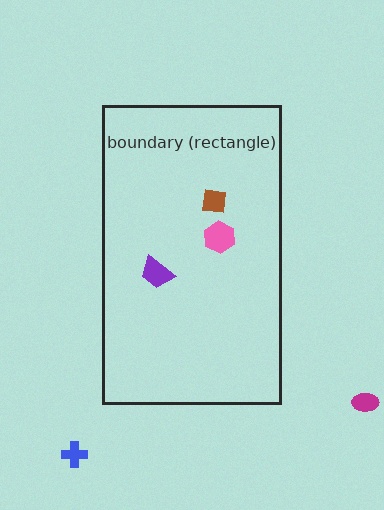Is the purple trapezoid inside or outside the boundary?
Inside.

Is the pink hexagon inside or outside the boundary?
Inside.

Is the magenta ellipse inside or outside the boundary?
Outside.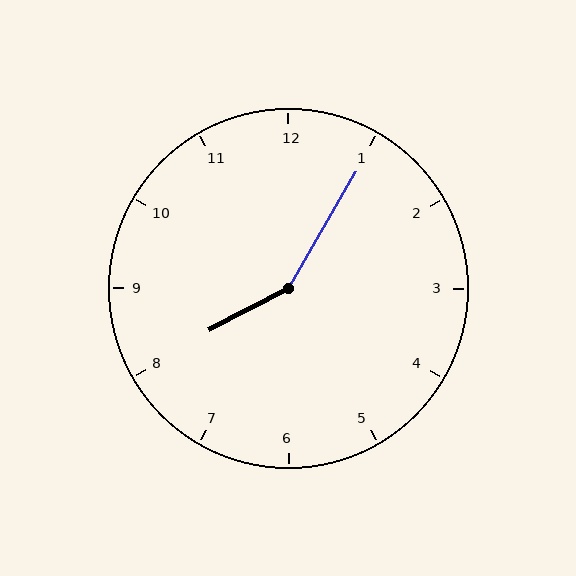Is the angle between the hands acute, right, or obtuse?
It is obtuse.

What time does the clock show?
8:05.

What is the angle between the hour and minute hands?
Approximately 148 degrees.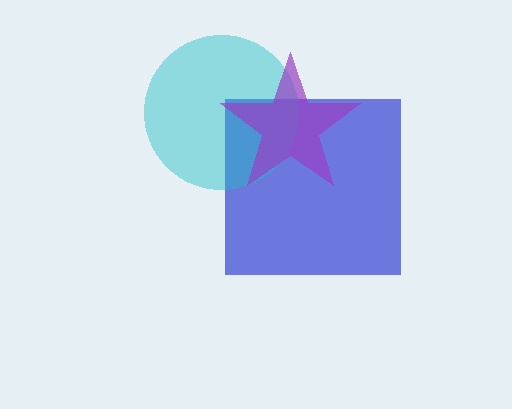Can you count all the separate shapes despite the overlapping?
Yes, there are 3 separate shapes.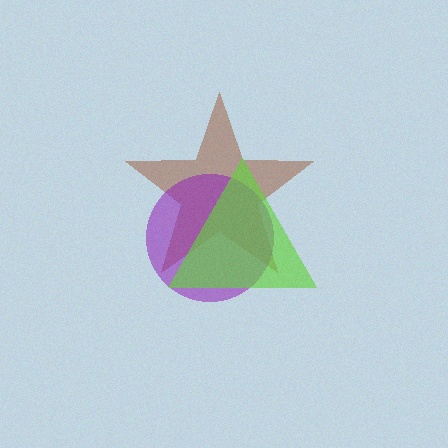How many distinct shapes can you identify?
There are 3 distinct shapes: a brown star, a purple circle, a lime triangle.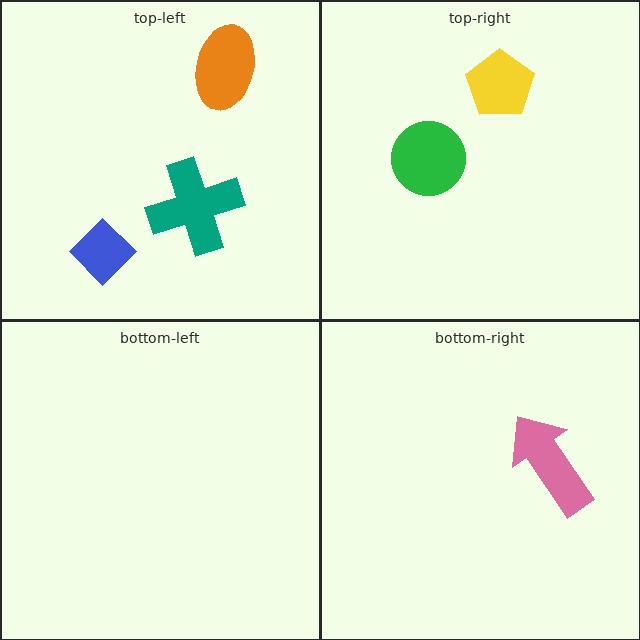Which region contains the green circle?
The top-right region.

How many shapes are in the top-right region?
2.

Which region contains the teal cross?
The top-left region.